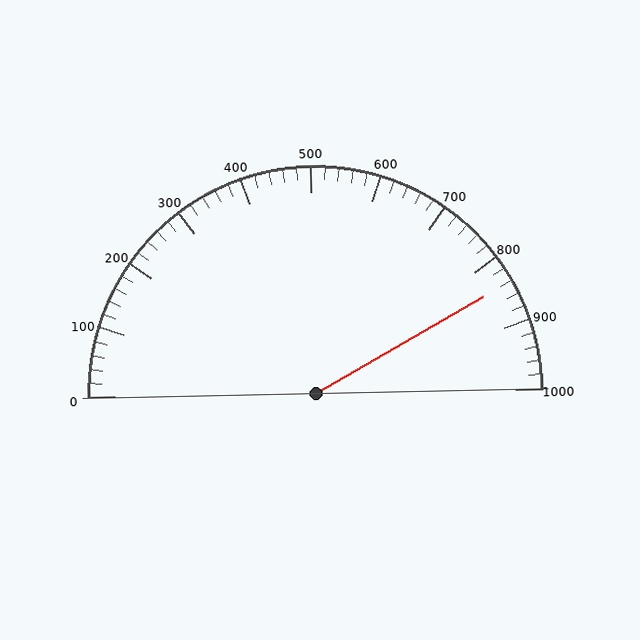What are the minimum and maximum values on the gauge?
The gauge ranges from 0 to 1000.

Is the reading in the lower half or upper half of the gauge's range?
The reading is in the upper half of the range (0 to 1000).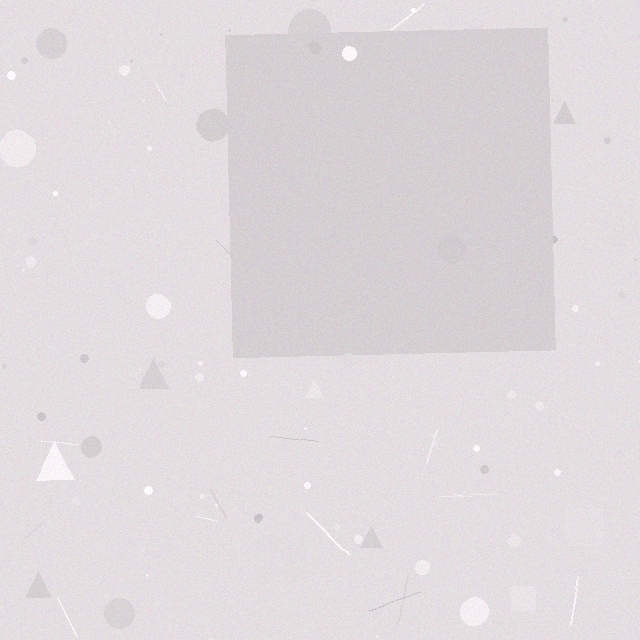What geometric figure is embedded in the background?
A square is embedded in the background.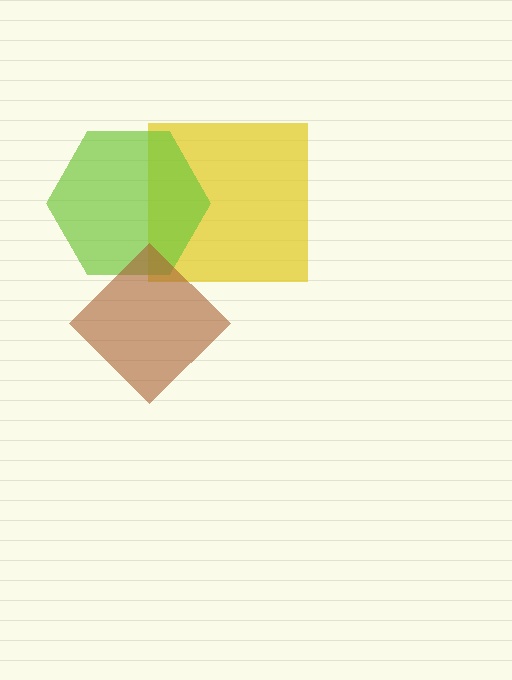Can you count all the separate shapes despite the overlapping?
Yes, there are 3 separate shapes.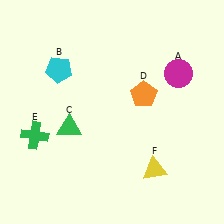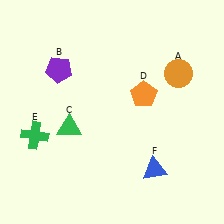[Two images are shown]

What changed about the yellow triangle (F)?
In Image 1, F is yellow. In Image 2, it changed to blue.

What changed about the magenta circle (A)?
In Image 1, A is magenta. In Image 2, it changed to orange.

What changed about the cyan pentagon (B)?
In Image 1, B is cyan. In Image 2, it changed to purple.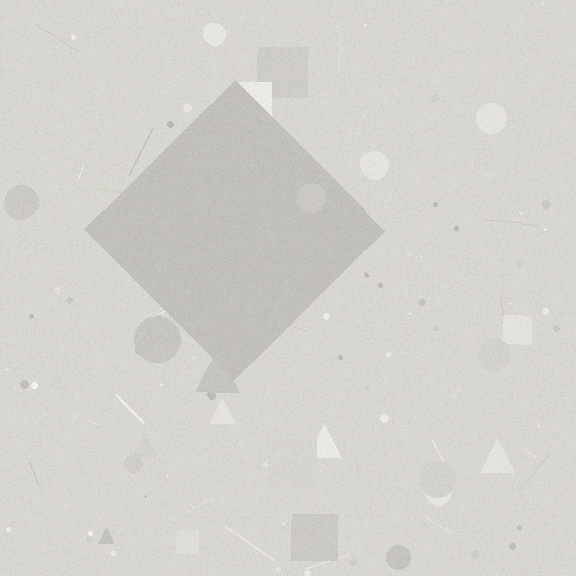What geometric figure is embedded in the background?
A diamond is embedded in the background.